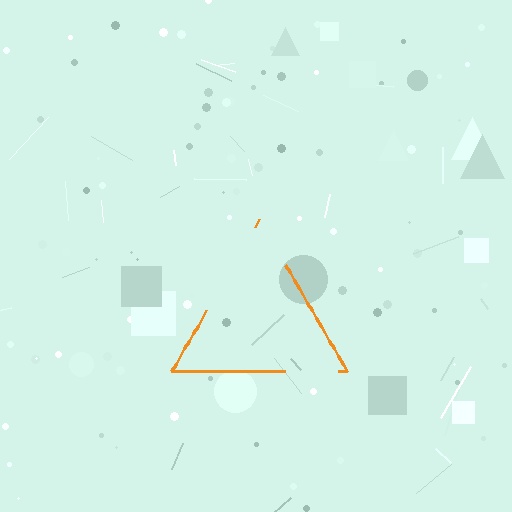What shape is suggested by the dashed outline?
The dashed outline suggests a triangle.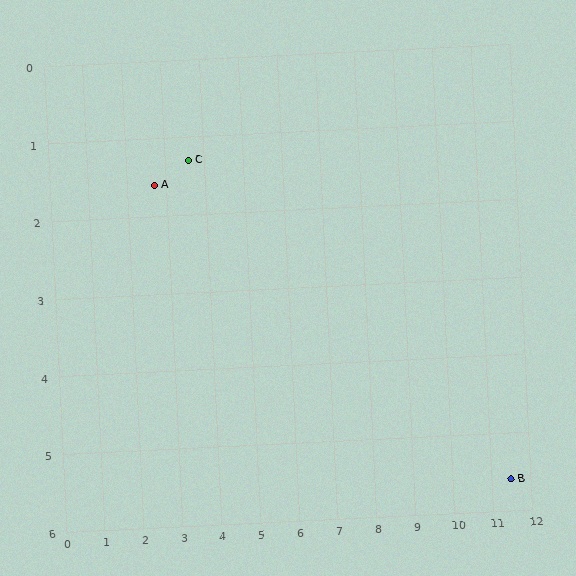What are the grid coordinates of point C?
Point C is at approximately (3.6, 1.3).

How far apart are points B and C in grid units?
Points B and C are about 9.0 grid units apart.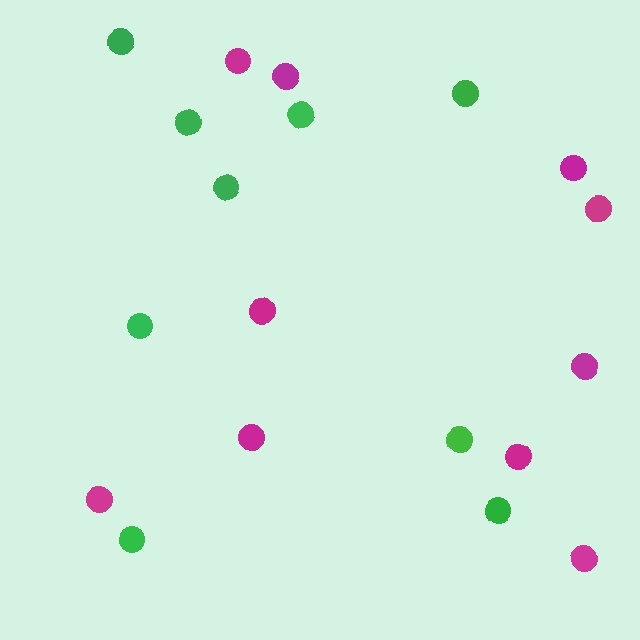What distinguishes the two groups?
There are 2 groups: one group of green circles (9) and one group of magenta circles (10).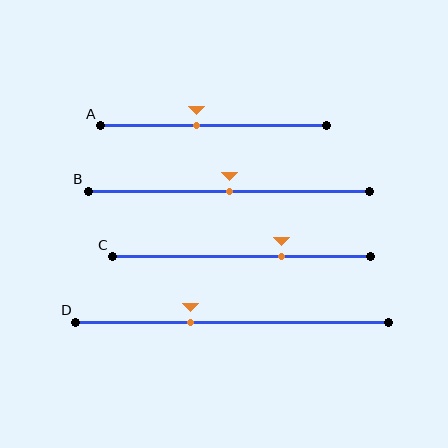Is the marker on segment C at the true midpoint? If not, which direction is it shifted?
No, the marker on segment C is shifted to the right by about 15% of the segment length.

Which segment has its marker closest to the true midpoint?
Segment B has its marker closest to the true midpoint.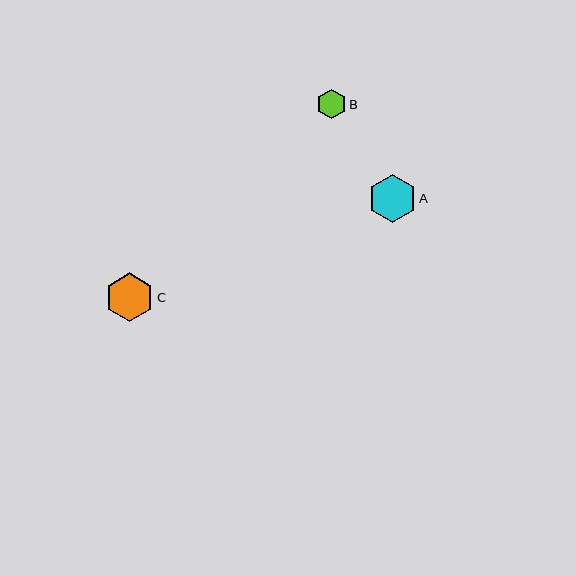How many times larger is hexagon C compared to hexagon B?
Hexagon C is approximately 1.6 times the size of hexagon B.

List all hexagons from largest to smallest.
From largest to smallest: C, A, B.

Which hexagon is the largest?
Hexagon C is the largest with a size of approximately 49 pixels.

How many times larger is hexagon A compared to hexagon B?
Hexagon A is approximately 1.6 times the size of hexagon B.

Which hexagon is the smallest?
Hexagon B is the smallest with a size of approximately 30 pixels.